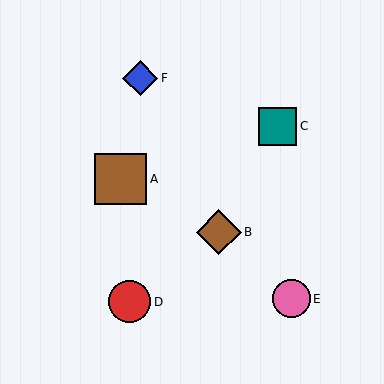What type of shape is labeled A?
Shape A is a brown square.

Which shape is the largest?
The brown square (labeled A) is the largest.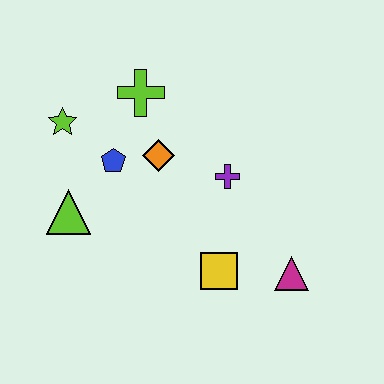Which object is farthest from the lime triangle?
The magenta triangle is farthest from the lime triangle.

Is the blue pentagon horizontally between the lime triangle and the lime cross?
Yes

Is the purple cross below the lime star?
Yes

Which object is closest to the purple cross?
The orange diamond is closest to the purple cross.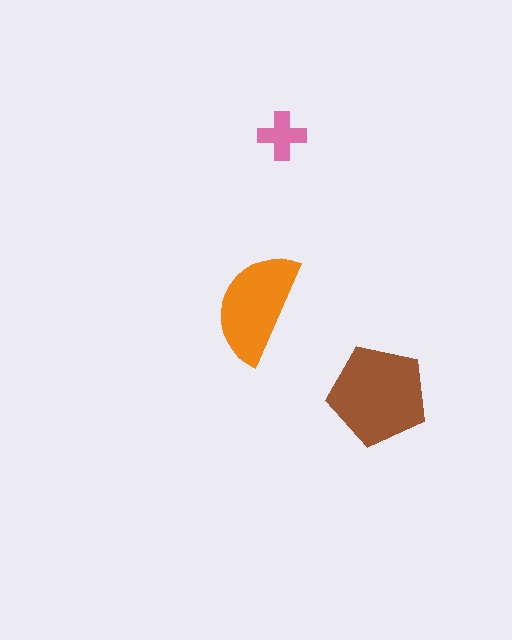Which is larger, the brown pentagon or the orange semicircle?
The brown pentagon.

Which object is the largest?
The brown pentagon.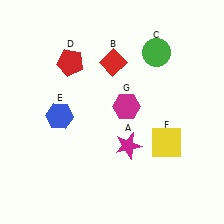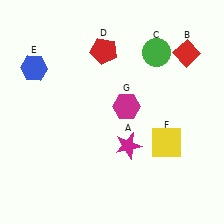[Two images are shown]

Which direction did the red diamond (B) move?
The red diamond (B) moved right.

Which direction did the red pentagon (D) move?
The red pentagon (D) moved right.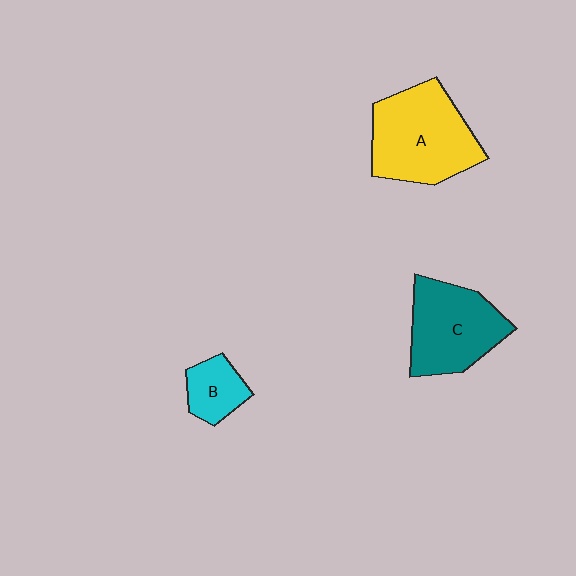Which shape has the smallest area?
Shape B (cyan).